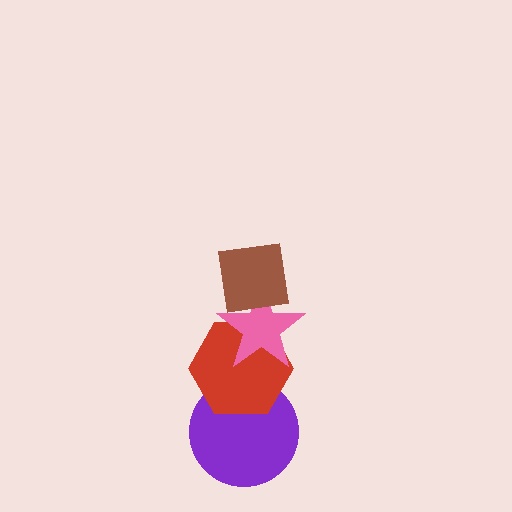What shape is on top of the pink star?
The brown square is on top of the pink star.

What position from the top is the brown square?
The brown square is 1st from the top.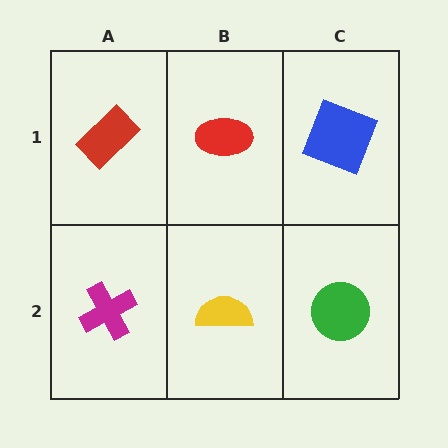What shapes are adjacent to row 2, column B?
A red ellipse (row 1, column B), a magenta cross (row 2, column A), a green circle (row 2, column C).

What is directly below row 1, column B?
A yellow semicircle.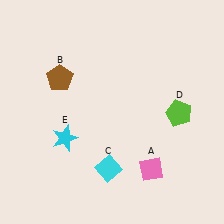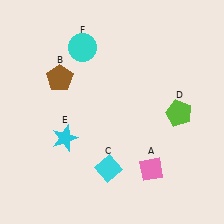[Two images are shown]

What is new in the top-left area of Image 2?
A cyan circle (F) was added in the top-left area of Image 2.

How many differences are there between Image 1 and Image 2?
There is 1 difference between the two images.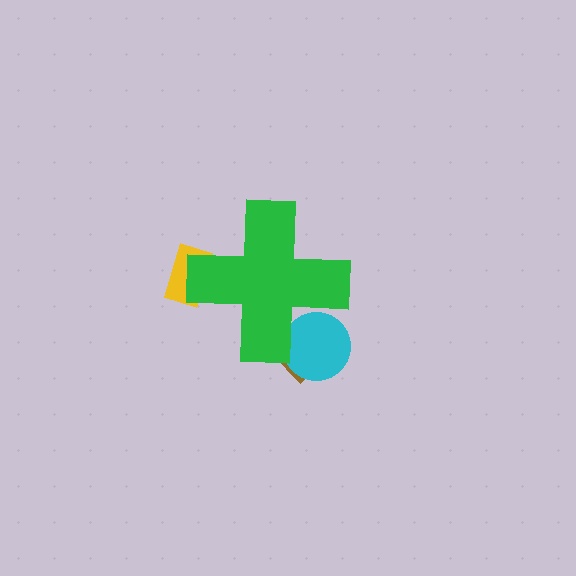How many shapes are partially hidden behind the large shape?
3 shapes are partially hidden.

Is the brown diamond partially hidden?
Yes, the brown diamond is partially hidden behind the green cross.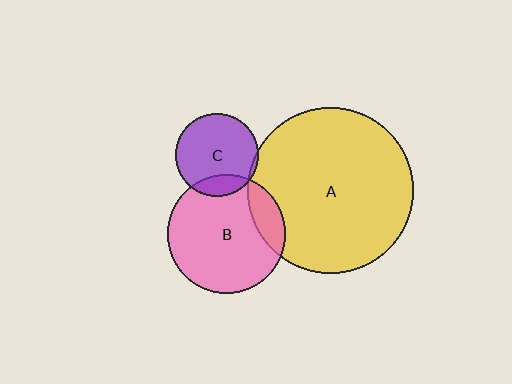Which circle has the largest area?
Circle A (yellow).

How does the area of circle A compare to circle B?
Approximately 2.0 times.